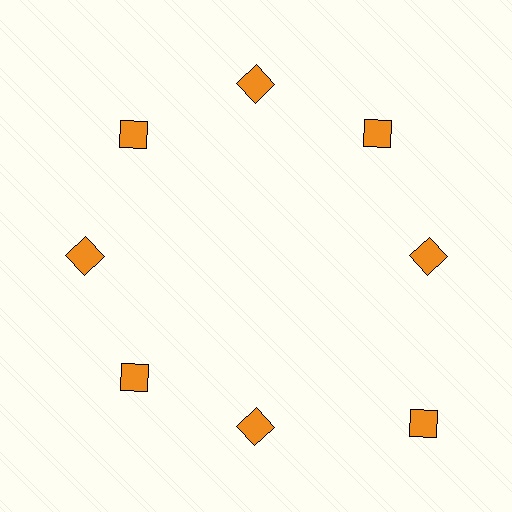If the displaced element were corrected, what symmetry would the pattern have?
It would have 8-fold rotational symmetry — the pattern would map onto itself every 45 degrees.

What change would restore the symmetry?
The symmetry would be restored by moving it inward, back onto the ring so that all 8 diamonds sit at equal angles and equal distance from the center.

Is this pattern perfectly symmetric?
No. The 8 orange diamonds are arranged in a ring, but one element near the 4 o'clock position is pushed outward from the center, breaking the 8-fold rotational symmetry.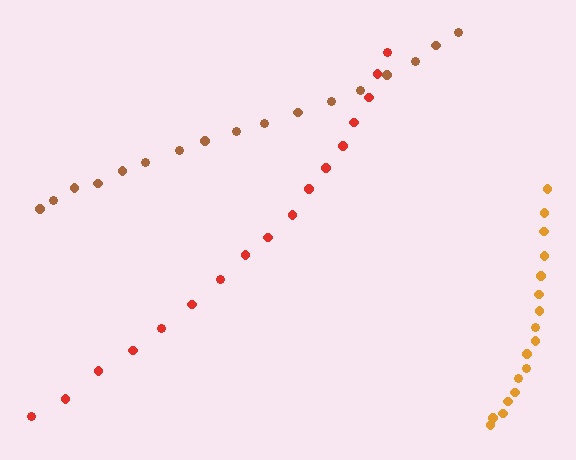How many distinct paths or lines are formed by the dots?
There are 3 distinct paths.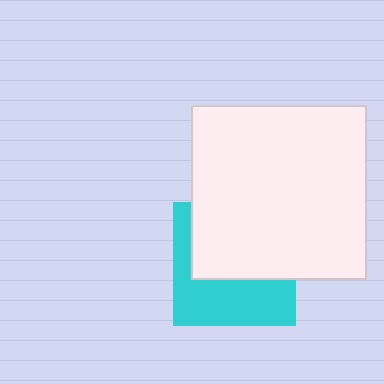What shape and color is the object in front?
The object in front is a white square.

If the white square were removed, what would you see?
You would see the complete cyan square.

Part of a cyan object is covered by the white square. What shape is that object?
It is a square.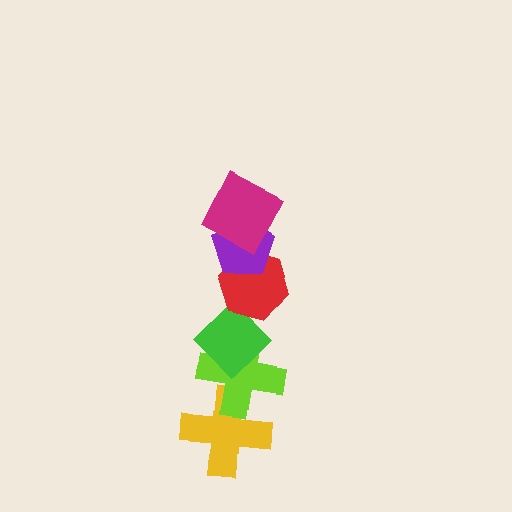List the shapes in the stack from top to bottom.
From top to bottom: the magenta square, the purple pentagon, the red hexagon, the green diamond, the lime cross, the yellow cross.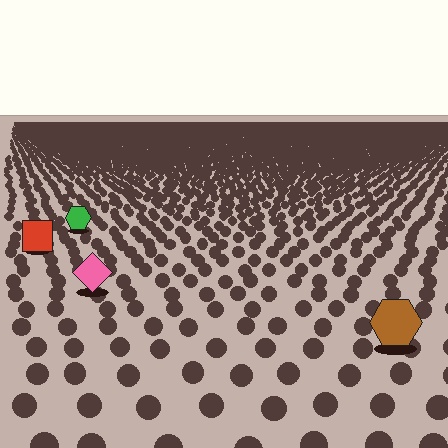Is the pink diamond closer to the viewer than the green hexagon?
Yes. The pink diamond is closer — you can tell from the texture gradient: the ground texture is coarser near it.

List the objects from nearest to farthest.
From nearest to farthest: the brown hexagon, the pink diamond, the red square, the green hexagon.